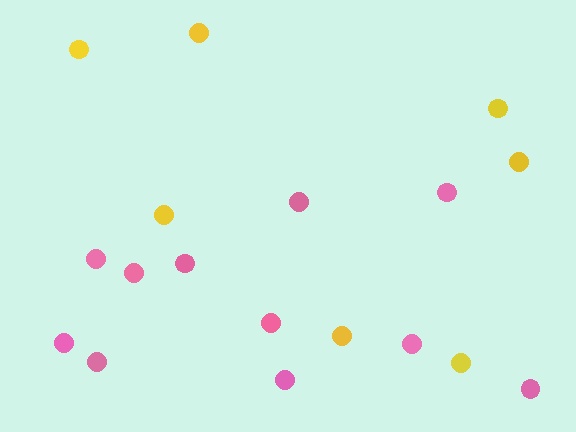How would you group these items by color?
There are 2 groups: one group of pink circles (11) and one group of yellow circles (7).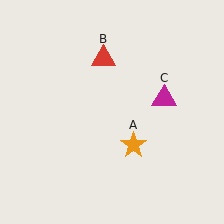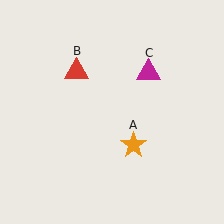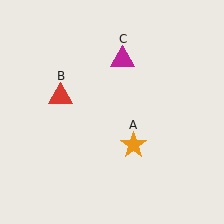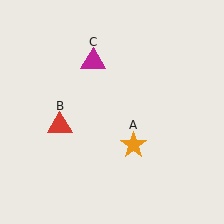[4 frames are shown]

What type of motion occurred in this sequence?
The red triangle (object B), magenta triangle (object C) rotated counterclockwise around the center of the scene.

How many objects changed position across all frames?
2 objects changed position: red triangle (object B), magenta triangle (object C).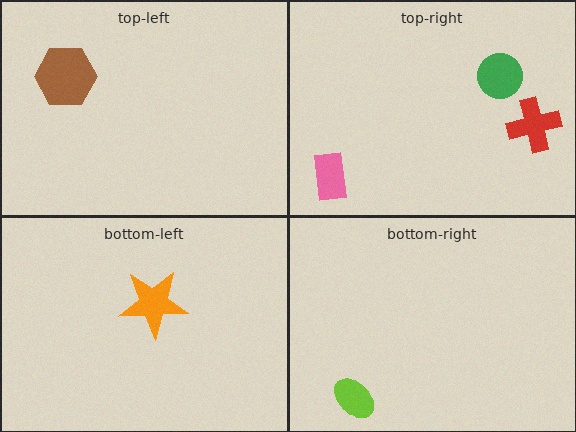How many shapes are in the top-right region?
3.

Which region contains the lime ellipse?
The bottom-right region.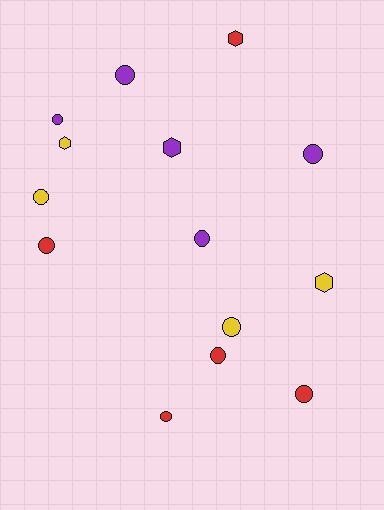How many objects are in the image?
There are 14 objects.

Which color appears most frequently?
Purple, with 5 objects.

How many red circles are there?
There are 4 red circles.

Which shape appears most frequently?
Circle, with 10 objects.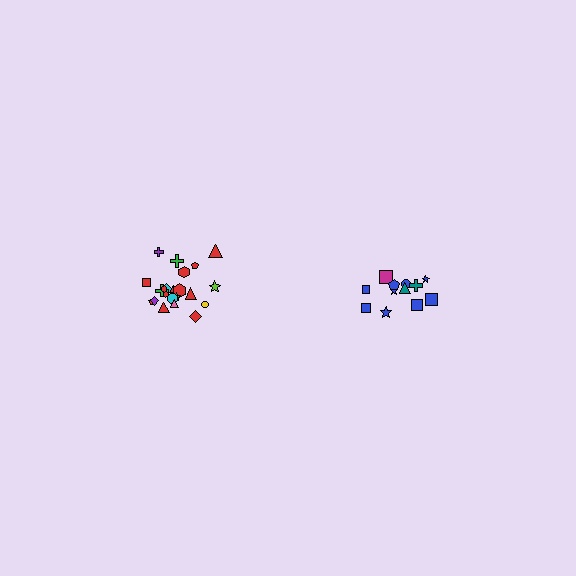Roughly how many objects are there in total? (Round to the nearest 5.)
Roughly 35 objects in total.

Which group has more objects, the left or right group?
The left group.